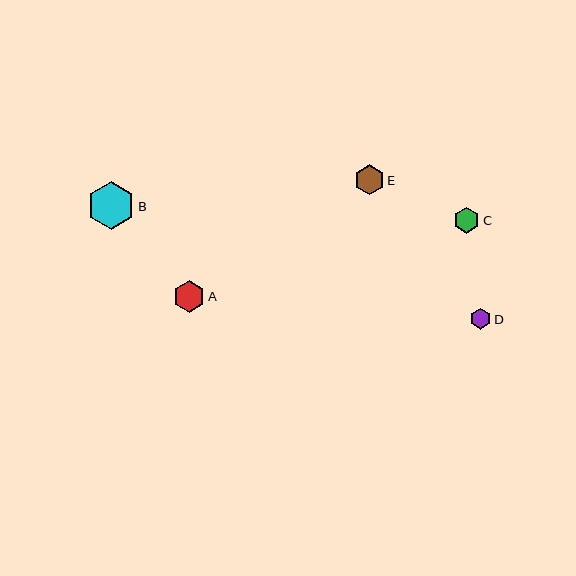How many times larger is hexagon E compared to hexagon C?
Hexagon E is approximately 1.2 times the size of hexagon C.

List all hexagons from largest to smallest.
From largest to smallest: B, A, E, C, D.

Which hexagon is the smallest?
Hexagon D is the smallest with a size of approximately 21 pixels.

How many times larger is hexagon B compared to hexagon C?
Hexagon B is approximately 1.8 times the size of hexagon C.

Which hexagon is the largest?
Hexagon B is the largest with a size of approximately 47 pixels.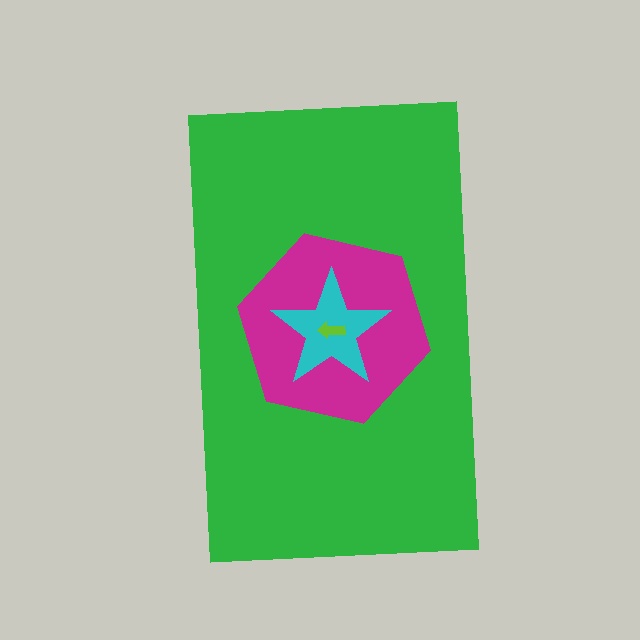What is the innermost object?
The lime arrow.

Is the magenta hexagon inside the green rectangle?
Yes.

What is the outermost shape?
The green rectangle.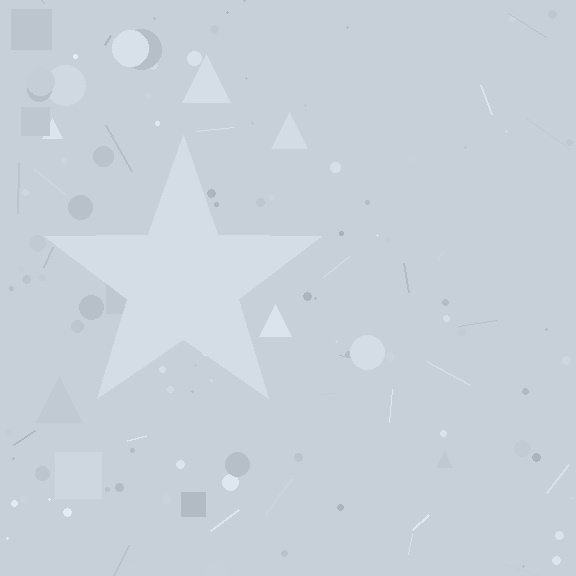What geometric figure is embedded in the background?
A star is embedded in the background.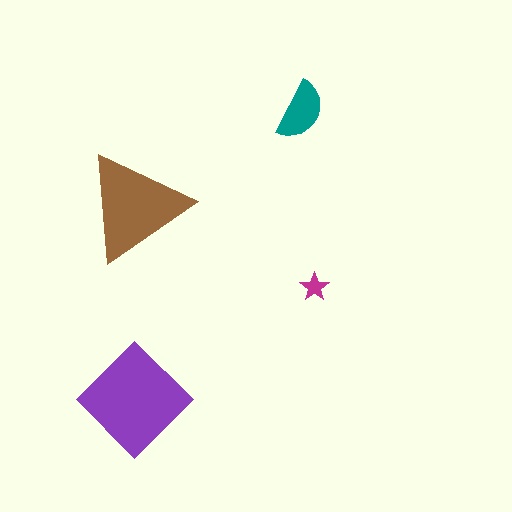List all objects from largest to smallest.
The purple diamond, the brown triangle, the teal semicircle, the magenta star.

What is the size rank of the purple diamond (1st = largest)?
1st.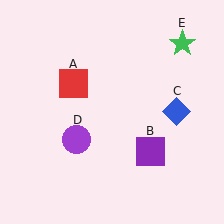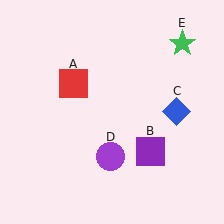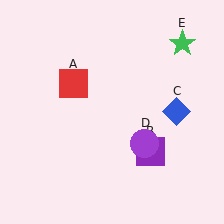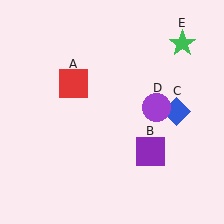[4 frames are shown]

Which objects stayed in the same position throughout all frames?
Red square (object A) and purple square (object B) and blue diamond (object C) and green star (object E) remained stationary.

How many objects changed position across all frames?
1 object changed position: purple circle (object D).